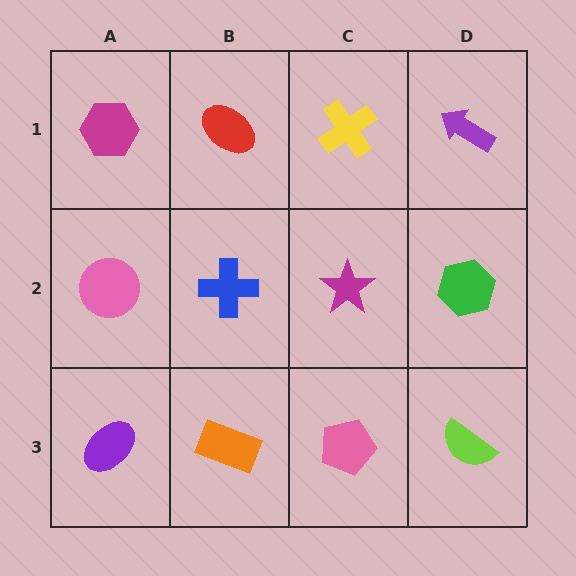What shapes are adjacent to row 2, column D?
A purple arrow (row 1, column D), a lime semicircle (row 3, column D), a magenta star (row 2, column C).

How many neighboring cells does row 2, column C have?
4.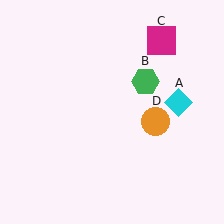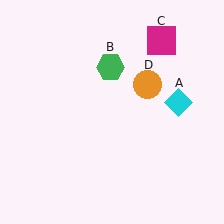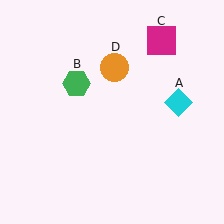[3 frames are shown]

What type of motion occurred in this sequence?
The green hexagon (object B), orange circle (object D) rotated counterclockwise around the center of the scene.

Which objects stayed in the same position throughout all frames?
Cyan diamond (object A) and magenta square (object C) remained stationary.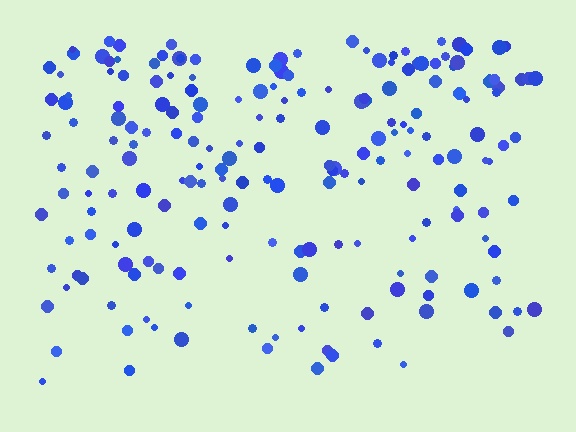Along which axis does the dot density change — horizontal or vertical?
Vertical.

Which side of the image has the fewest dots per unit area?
The bottom.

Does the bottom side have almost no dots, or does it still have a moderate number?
Still a moderate number, just noticeably fewer than the top.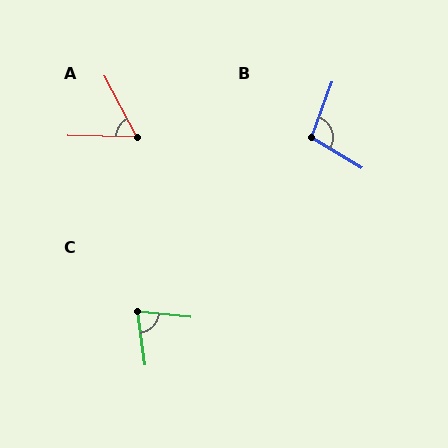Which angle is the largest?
B, at approximately 101 degrees.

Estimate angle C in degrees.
Approximately 77 degrees.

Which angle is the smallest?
A, at approximately 61 degrees.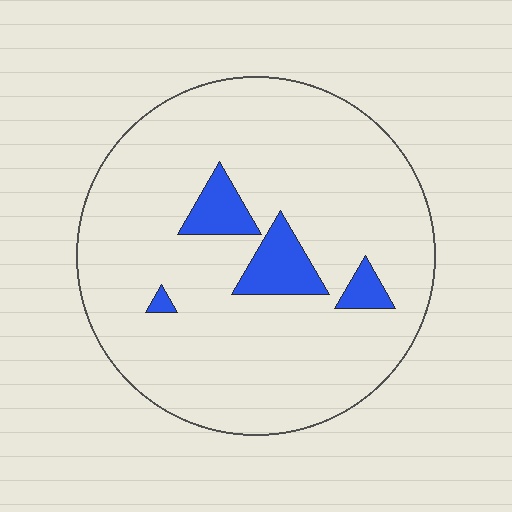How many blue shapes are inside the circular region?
4.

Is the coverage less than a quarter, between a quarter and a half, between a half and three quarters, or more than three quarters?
Less than a quarter.